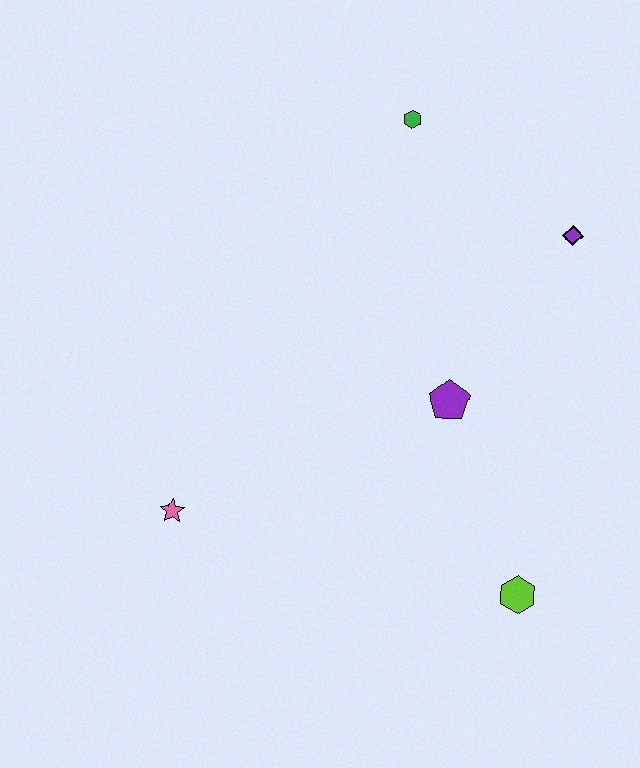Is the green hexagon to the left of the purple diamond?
Yes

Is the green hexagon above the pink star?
Yes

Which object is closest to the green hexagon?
The purple diamond is closest to the green hexagon.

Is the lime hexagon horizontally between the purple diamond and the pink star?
Yes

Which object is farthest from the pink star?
The purple diamond is farthest from the pink star.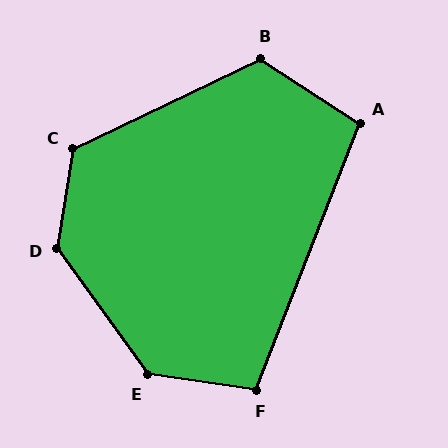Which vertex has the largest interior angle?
D, at approximately 135 degrees.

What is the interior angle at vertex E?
Approximately 134 degrees (obtuse).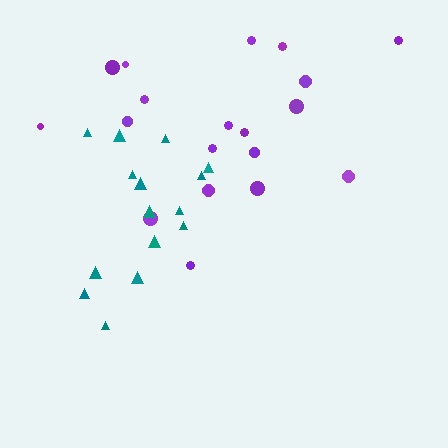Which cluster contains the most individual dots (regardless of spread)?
Purple (19).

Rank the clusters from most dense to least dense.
teal, purple.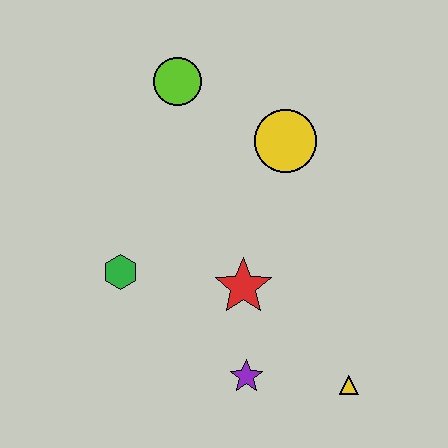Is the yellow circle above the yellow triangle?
Yes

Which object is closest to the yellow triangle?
The purple star is closest to the yellow triangle.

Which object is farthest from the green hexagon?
The yellow triangle is farthest from the green hexagon.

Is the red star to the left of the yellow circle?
Yes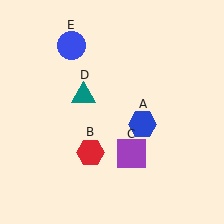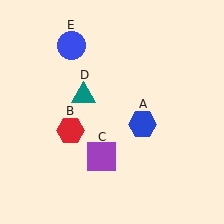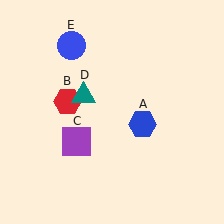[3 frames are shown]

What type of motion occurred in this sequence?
The red hexagon (object B), purple square (object C) rotated clockwise around the center of the scene.